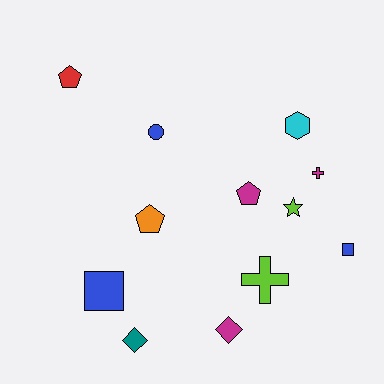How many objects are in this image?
There are 12 objects.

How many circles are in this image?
There is 1 circle.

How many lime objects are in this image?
There are 2 lime objects.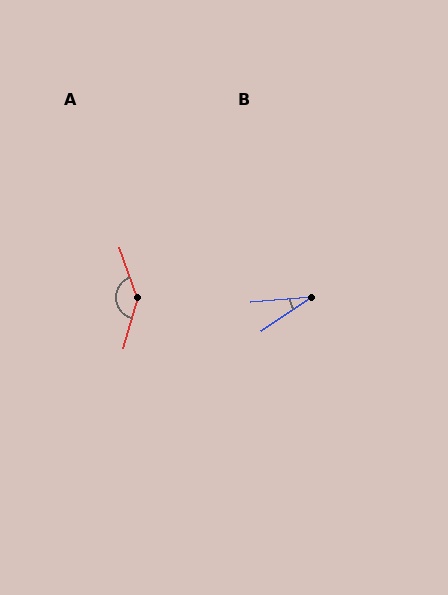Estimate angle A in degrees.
Approximately 145 degrees.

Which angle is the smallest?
B, at approximately 30 degrees.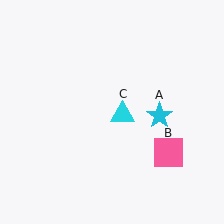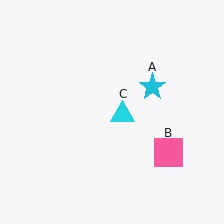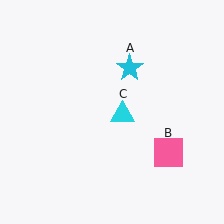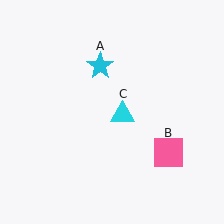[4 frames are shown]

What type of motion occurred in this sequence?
The cyan star (object A) rotated counterclockwise around the center of the scene.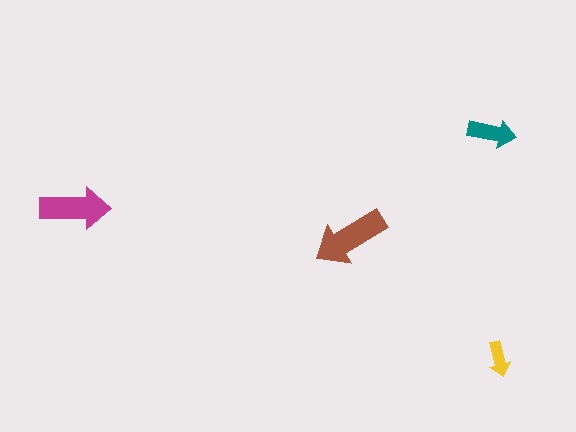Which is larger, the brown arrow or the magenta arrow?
The brown one.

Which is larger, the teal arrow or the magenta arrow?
The magenta one.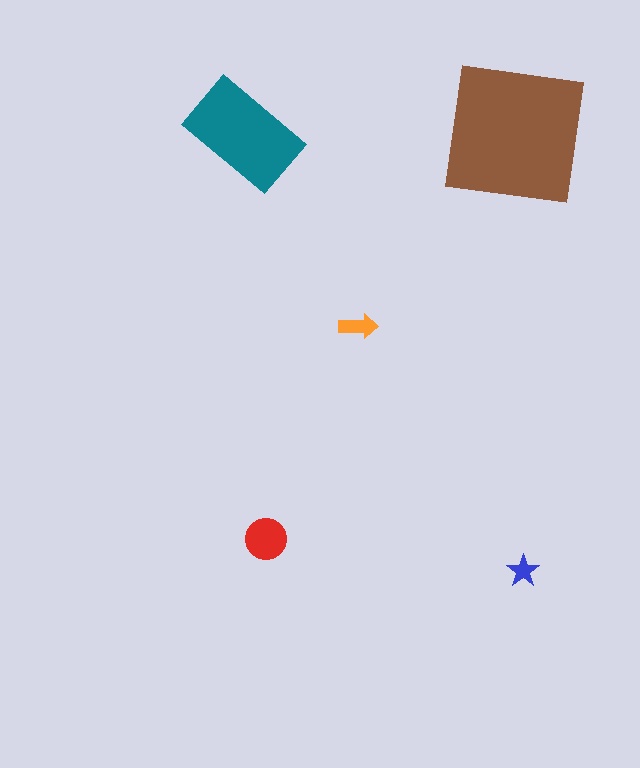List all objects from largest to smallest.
The brown square, the teal rectangle, the red circle, the orange arrow, the blue star.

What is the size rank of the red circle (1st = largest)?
3rd.